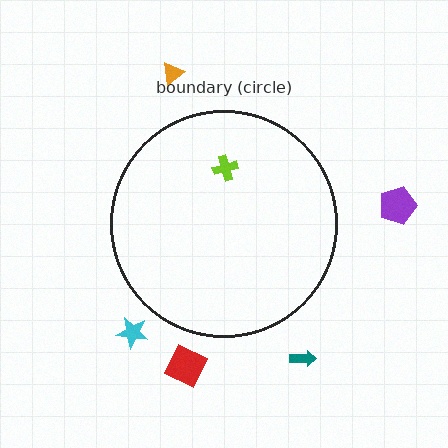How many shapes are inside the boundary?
1 inside, 5 outside.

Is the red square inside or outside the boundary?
Outside.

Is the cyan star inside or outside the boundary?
Outside.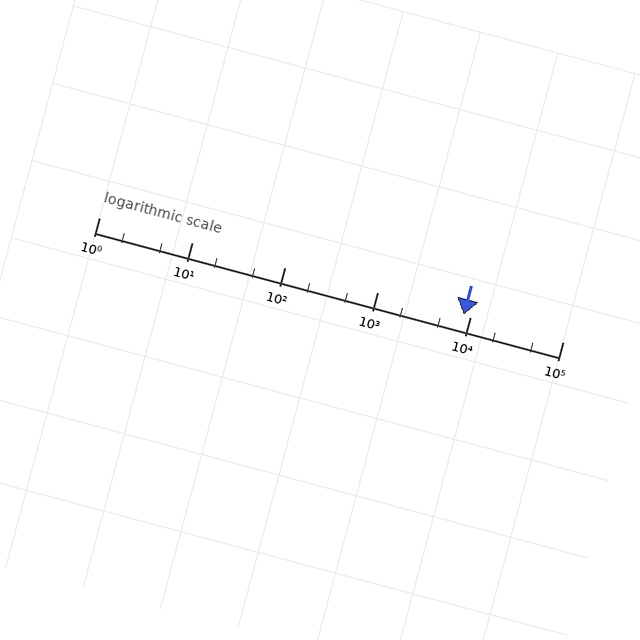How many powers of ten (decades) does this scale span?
The scale spans 5 decades, from 1 to 100000.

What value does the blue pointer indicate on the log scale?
The pointer indicates approximately 8500.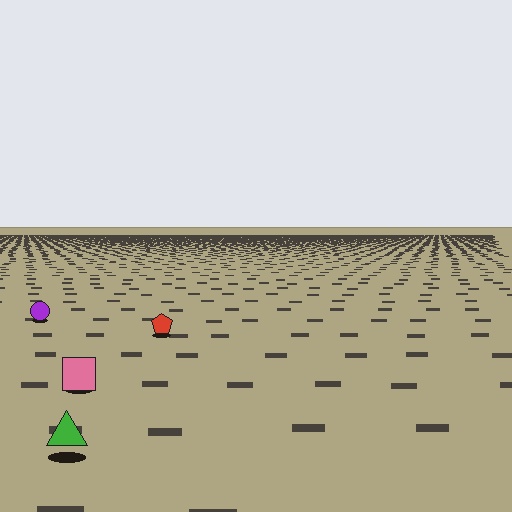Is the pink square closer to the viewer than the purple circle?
Yes. The pink square is closer — you can tell from the texture gradient: the ground texture is coarser near it.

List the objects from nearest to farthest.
From nearest to farthest: the green triangle, the pink square, the red pentagon, the purple circle.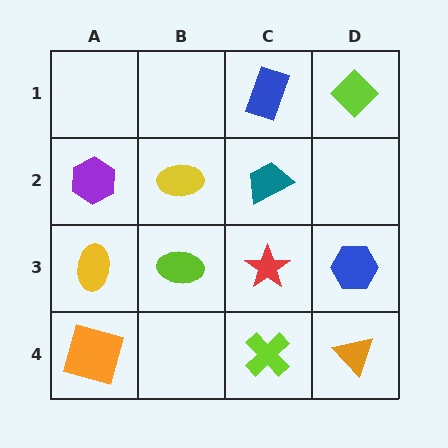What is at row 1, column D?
A lime diamond.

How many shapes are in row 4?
3 shapes.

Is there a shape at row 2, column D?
No, that cell is empty.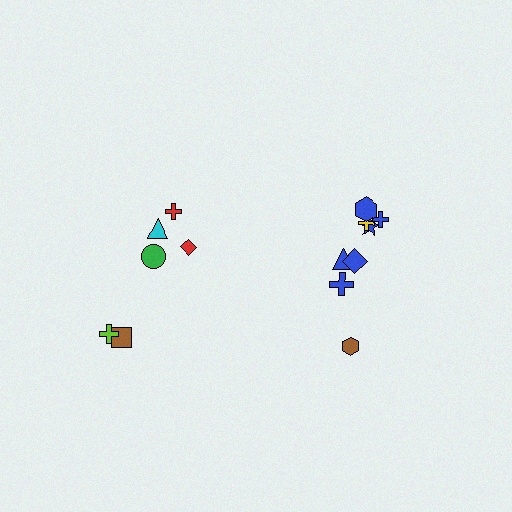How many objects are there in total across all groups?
There are 14 objects.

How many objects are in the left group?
There are 6 objects.